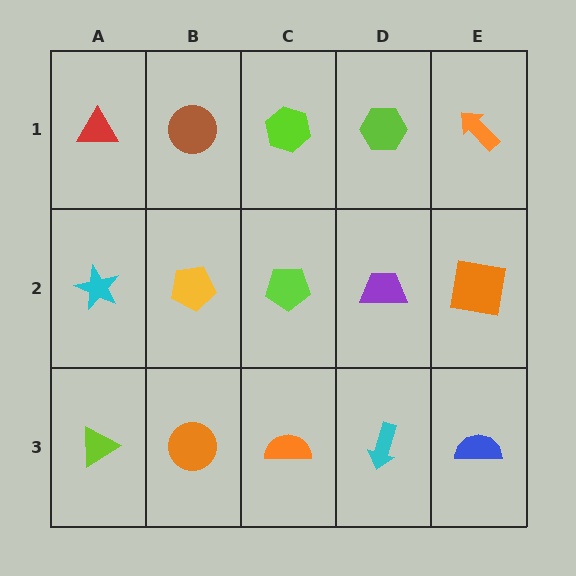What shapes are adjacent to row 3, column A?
A cyan star (row 2, column A), an orange circle (row 3, column B).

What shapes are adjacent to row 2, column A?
A red triangle (row 1, column A), a lime triangle (row 3, column A), a yellow pentagon (row 2, column B).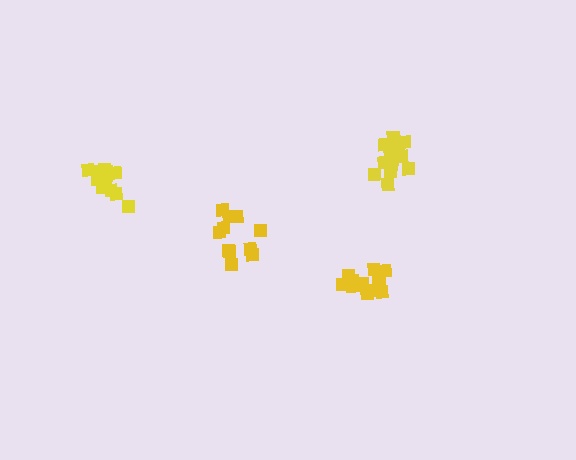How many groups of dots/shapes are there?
There are 4 groups.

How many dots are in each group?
Group 1: 15 dots, Group 2: 15 dots, Group 3: 14 dots, Group 4: 11 dots (55 total).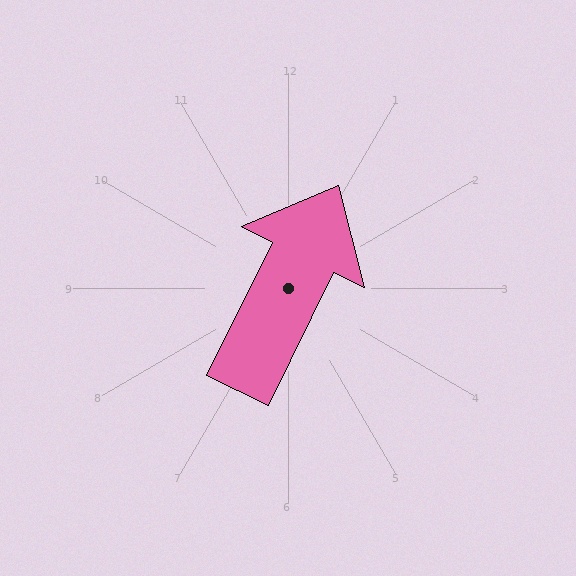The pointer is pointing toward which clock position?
Roughly 1 o'clock.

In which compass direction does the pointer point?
Northeast.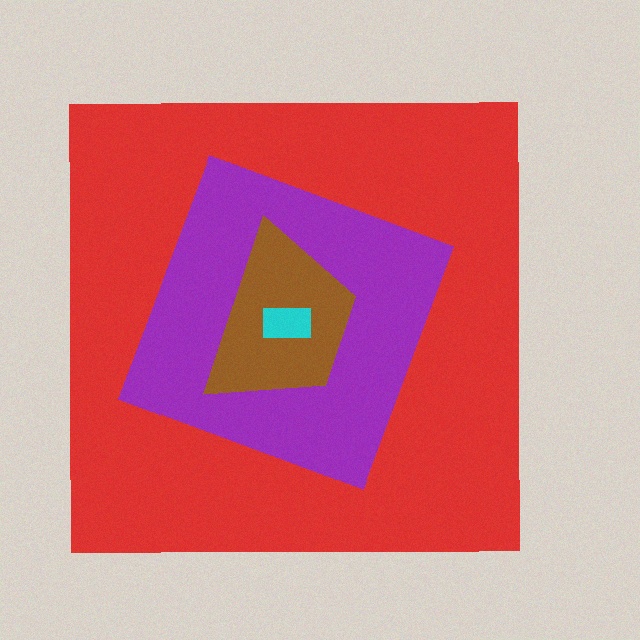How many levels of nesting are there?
4.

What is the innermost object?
The cyan rectangle.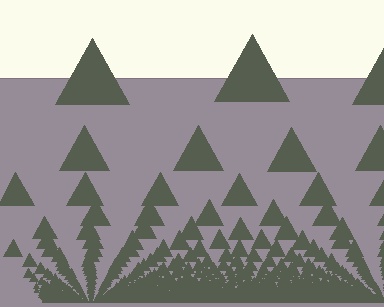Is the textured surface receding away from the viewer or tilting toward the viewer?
The surface appears to tilt toward the viewer. Texture elements get larger and sparser toward the top.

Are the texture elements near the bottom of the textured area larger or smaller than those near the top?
Smaller. The gradient is inverted — elements near the bottom are smaller and denser.